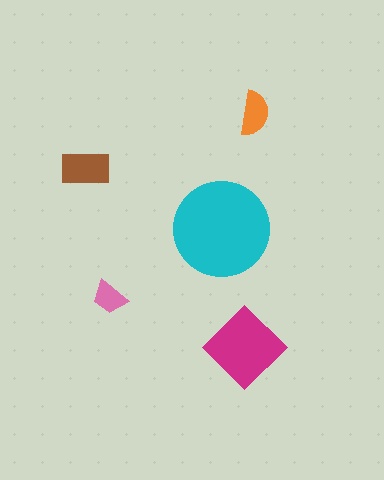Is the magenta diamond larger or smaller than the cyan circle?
Smaller.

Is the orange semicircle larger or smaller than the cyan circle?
Smaller.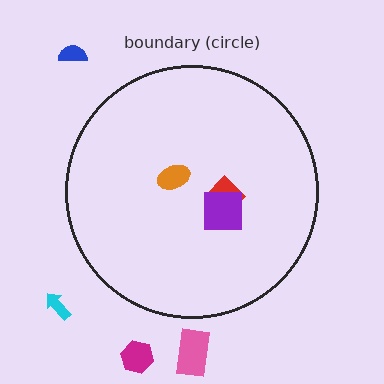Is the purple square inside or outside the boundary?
Inside.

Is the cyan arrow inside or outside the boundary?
Outside.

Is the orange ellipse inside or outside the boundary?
Inside.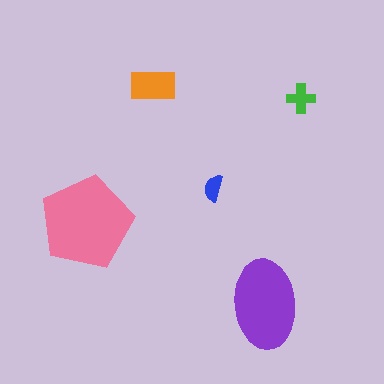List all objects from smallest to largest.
The blue semicircle, the green cross, the orange rectangle, the purple ellipse, the pink pentagon.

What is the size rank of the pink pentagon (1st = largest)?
1st.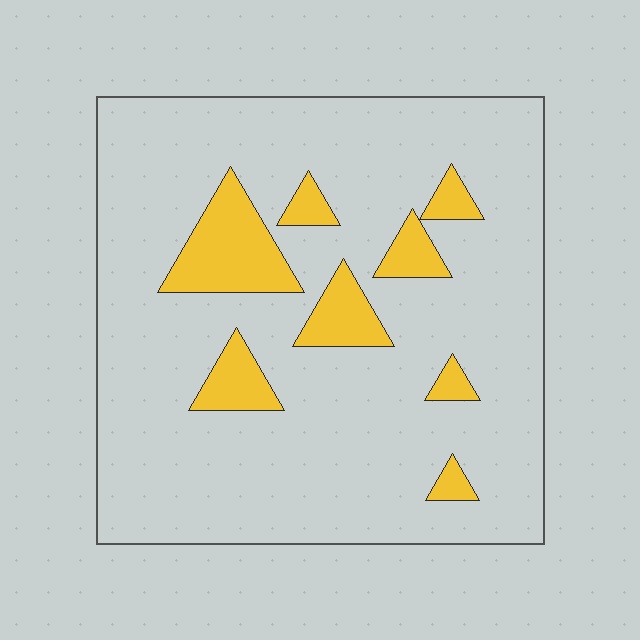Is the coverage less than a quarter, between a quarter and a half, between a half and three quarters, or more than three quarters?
Less than a quarter.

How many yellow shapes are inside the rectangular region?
8.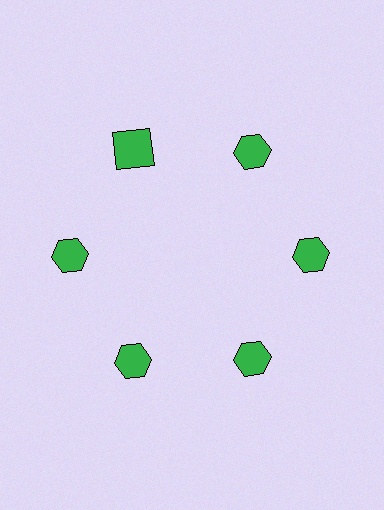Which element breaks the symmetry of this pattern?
The green square at roughly the 11 o'clock position breaks the symmetry. All other shapes are green hexagons.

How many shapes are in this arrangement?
There are 6 shapes arranged in a ring pattern.